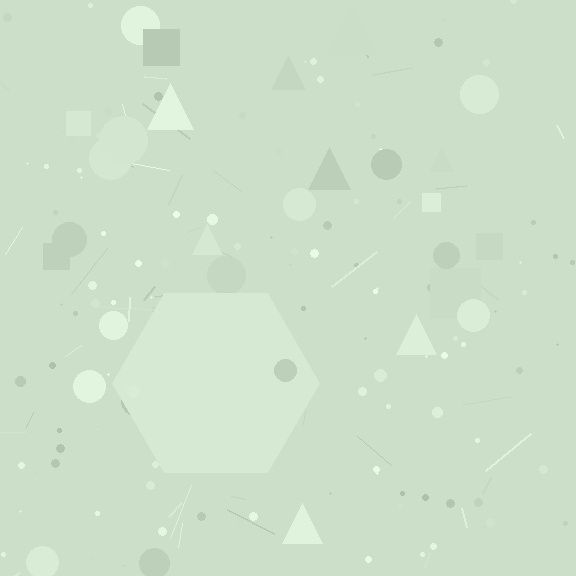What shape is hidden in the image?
A hexagon is hidden in the image.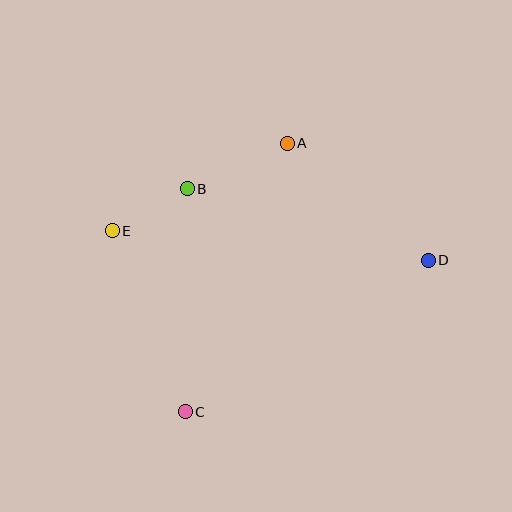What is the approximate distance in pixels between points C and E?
The distance between C and E is approximately 195 pixels.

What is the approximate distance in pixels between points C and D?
The distance between C and D is approximately 286 pixels.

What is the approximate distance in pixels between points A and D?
The distance between A and D is approximately 183 pixels.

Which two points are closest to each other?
Points B and E are closest to each other.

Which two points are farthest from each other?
Points D and E are farthest from each other.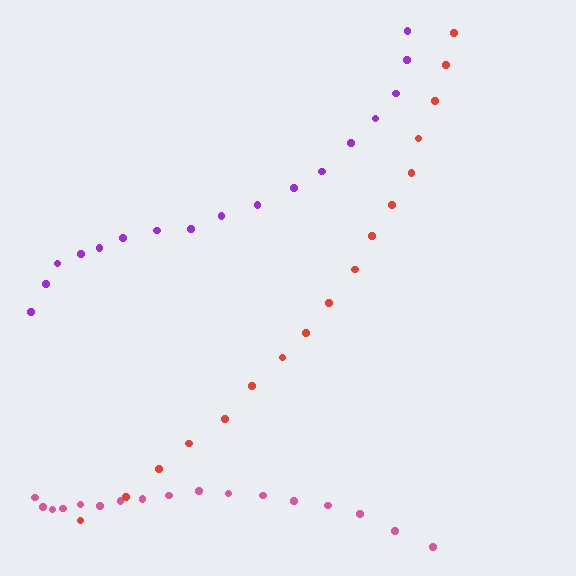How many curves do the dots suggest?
There are 3 distinct paths.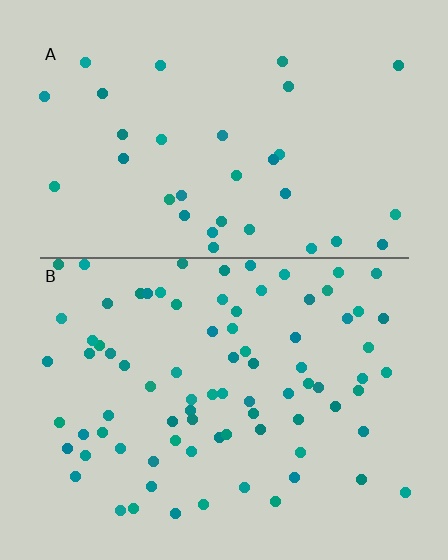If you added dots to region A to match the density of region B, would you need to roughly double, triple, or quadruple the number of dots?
Approximately double.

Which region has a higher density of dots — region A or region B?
B (the bottom).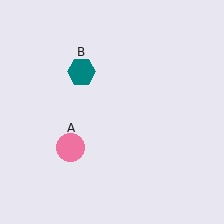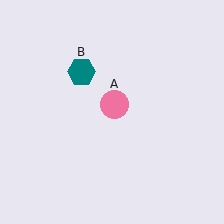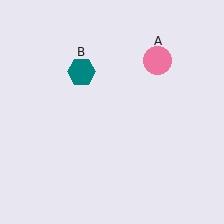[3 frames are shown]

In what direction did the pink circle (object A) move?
The pink circle (object A) moved up and to the right.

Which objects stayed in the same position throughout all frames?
Teal hexagon (object B) remained stationary.